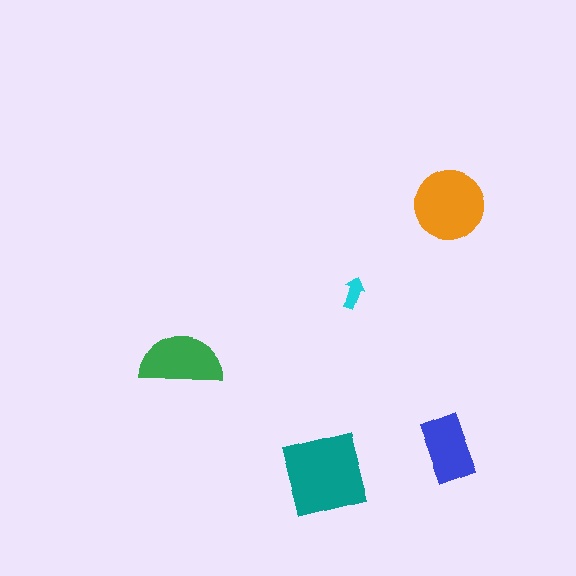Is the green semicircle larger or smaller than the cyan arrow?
Larger.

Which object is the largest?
The teal square.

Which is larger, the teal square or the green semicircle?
The teal square.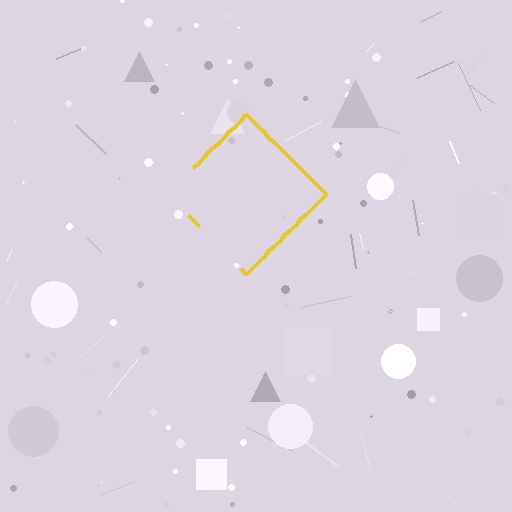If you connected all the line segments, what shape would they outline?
They would outline a diamond.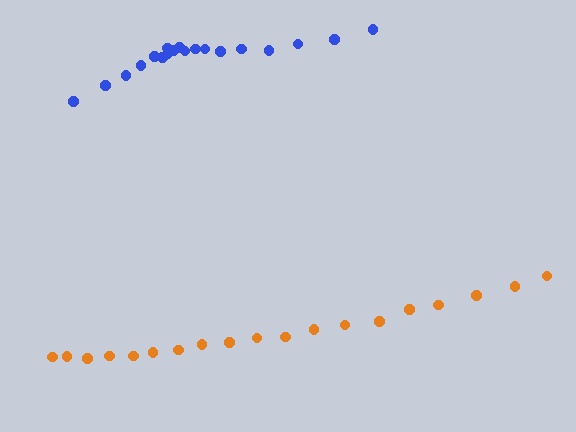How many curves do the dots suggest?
There are 2 distinct paths.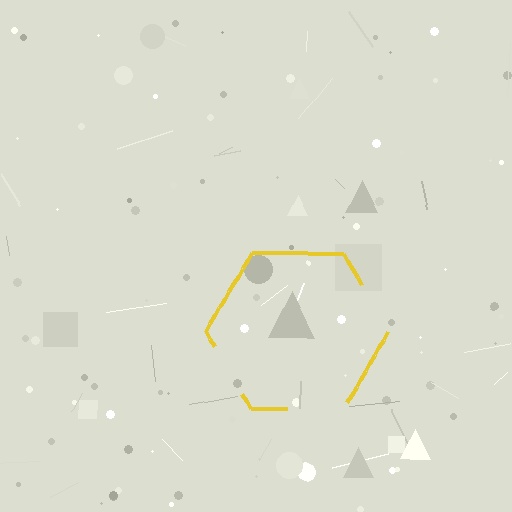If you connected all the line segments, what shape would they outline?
They would outline a hexagon.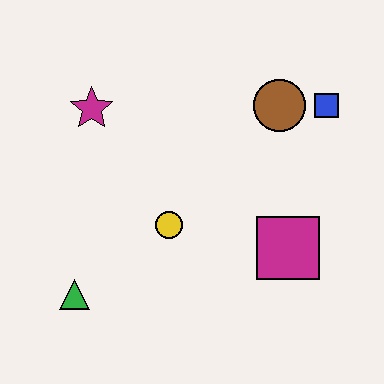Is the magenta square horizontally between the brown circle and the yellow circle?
No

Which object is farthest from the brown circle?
The green triangle is farthest from the brown circle.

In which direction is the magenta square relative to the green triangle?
The magenta square is to the right of the green triangle.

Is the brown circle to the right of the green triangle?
Yes